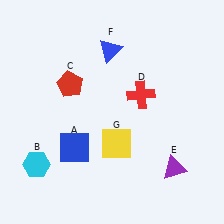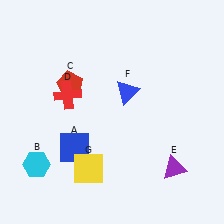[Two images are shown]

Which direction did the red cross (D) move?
The red cross (D) moved left.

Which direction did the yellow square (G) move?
The yellow square (G) moved left.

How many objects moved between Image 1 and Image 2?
3 objects moved between the two images.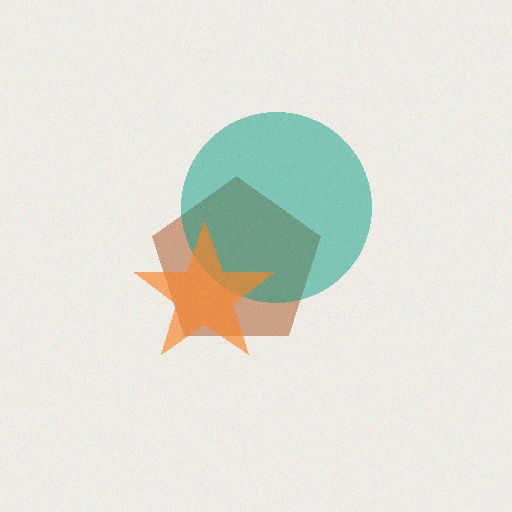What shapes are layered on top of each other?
The layered shapes are: a brown pentagon, a teal circle, an orange star.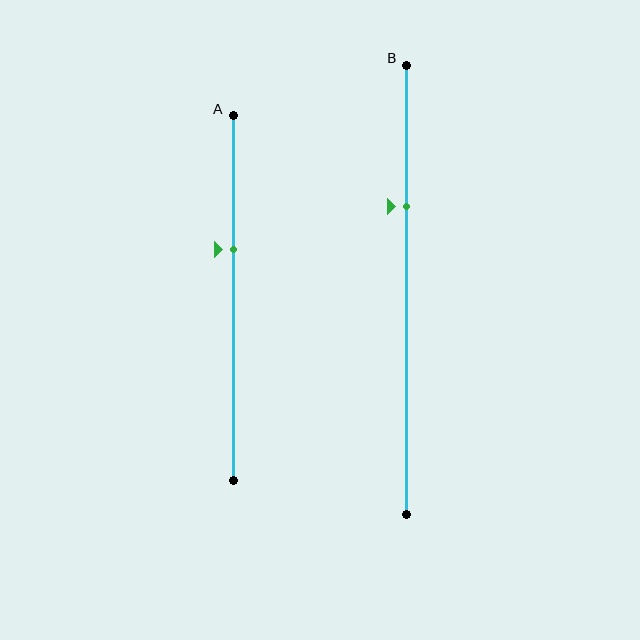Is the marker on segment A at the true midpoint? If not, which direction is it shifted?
No, the marker on segment A is shifted upward by about 13% of the segment length.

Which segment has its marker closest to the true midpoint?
Segment A has its marker closest to the true midpoint.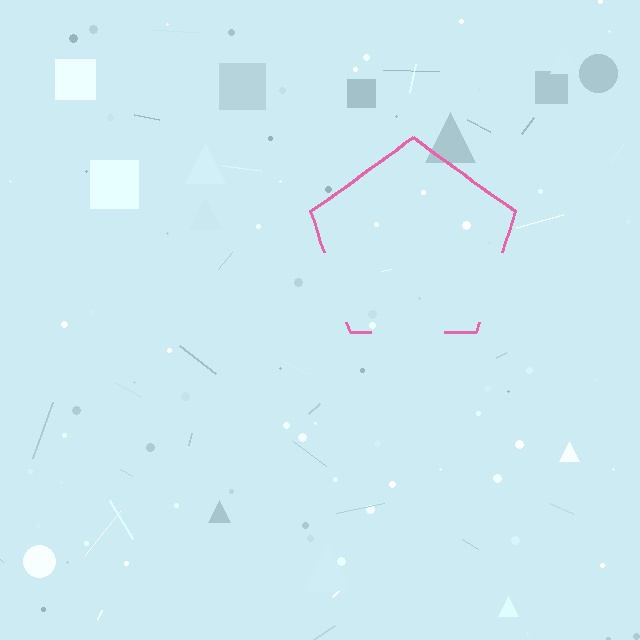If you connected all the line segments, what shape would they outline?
They would outline a pentagon.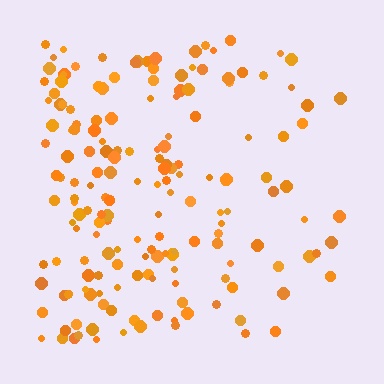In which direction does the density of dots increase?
From right to left, with the left side densest.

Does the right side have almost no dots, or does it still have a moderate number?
Still a moderate number, just noticeably fewer than the left.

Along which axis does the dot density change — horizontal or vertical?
Horizontal.